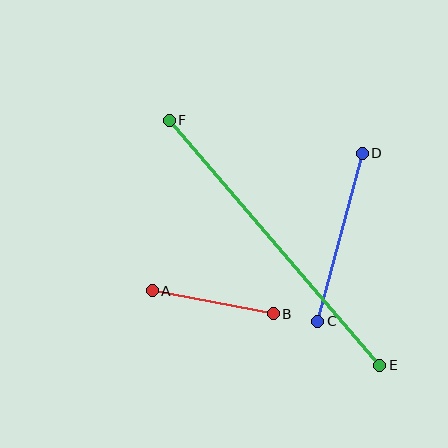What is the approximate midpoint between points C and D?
The midpoint is at approximately (340, 237) pixels.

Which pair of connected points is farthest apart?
Points E and F are farthest apart.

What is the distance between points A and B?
The distance is approximately 123 pixels.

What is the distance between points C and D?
The distance is approximately 174 pixels.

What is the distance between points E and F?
The distance is approximately 323 pixels.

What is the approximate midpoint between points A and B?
The midpoint is at approximately (213, 302) pixels.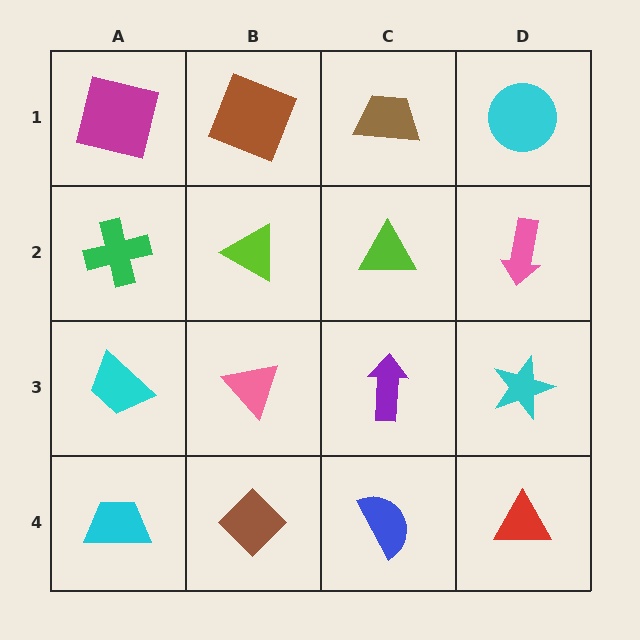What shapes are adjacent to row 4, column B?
A pink triangle (row 3, column B), a cyan trapezoid (row 4, column A), a blue semicircle (row 4, column C).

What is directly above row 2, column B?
A brown square.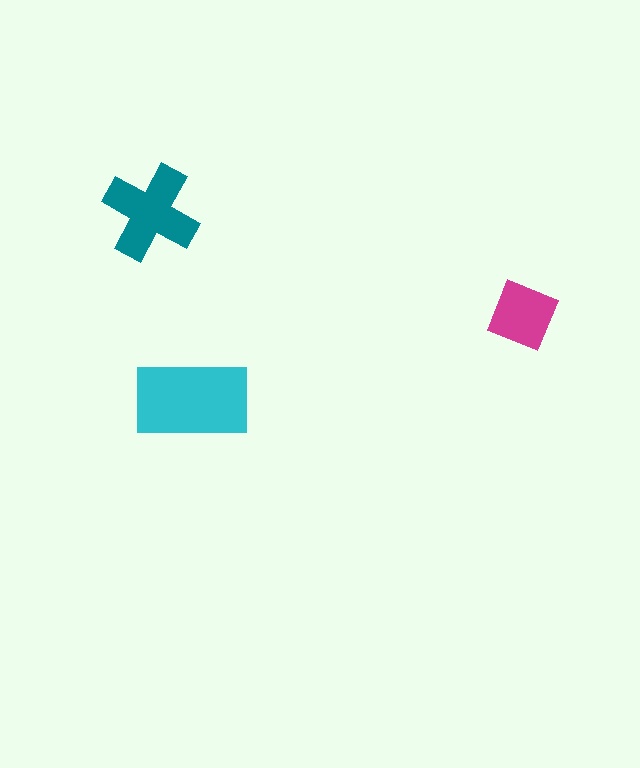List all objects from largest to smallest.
The cyan rectangle, the teal cross, the magenta square.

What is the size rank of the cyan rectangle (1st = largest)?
1st.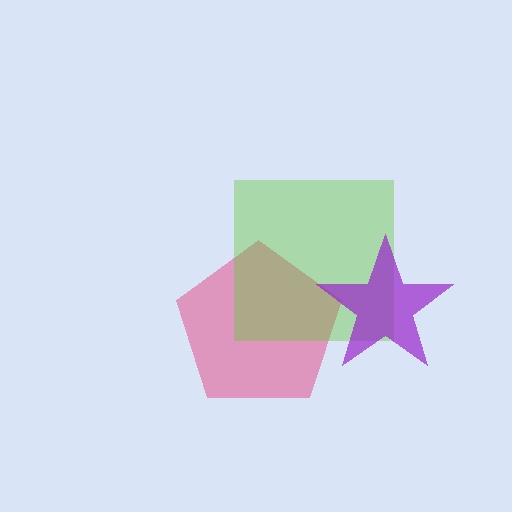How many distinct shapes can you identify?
There are 3 distinct shapes: a pink pentagon, a lime square, a purple star.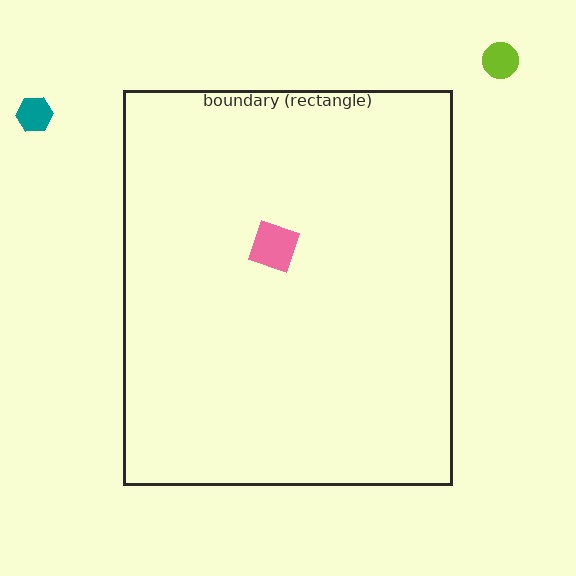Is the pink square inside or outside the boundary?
Inside.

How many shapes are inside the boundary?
1 inside, 2 outside.